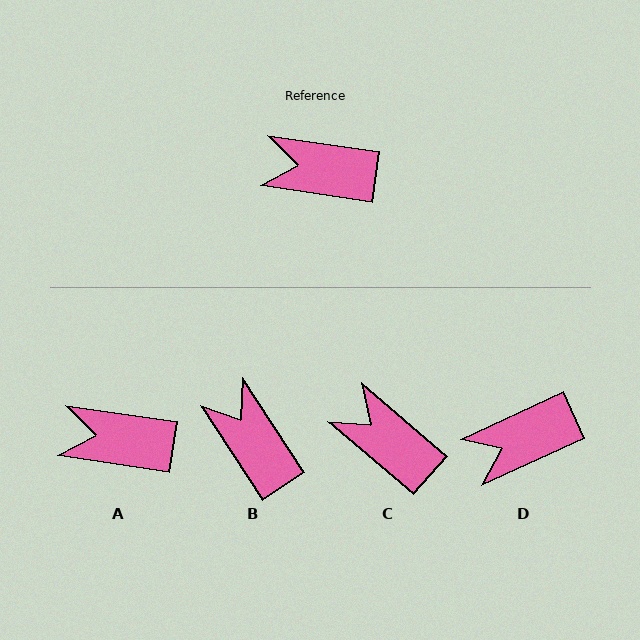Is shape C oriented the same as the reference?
No, it is off by about 32 degrees.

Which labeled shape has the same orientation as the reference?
A.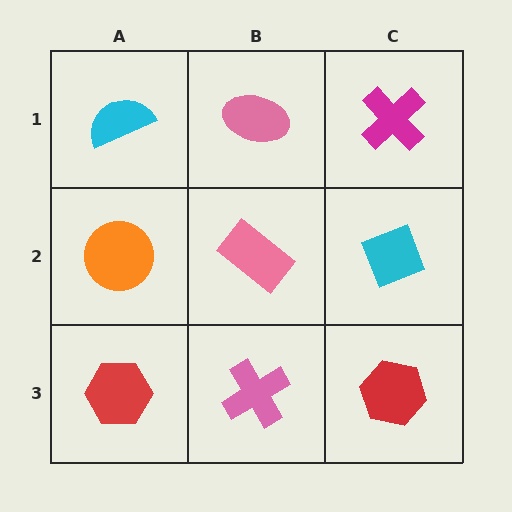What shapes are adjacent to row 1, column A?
An orange circle (row 2, column A), a pink ellipse (row 1, column B).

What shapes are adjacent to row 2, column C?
A magenta cross (row 1, column C), a red hexagon (row 3, column C), a pink rectangle (row 2, column B).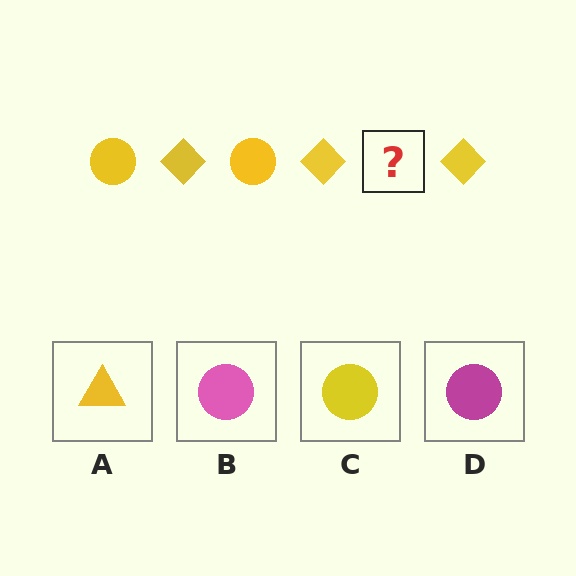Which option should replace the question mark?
Option C.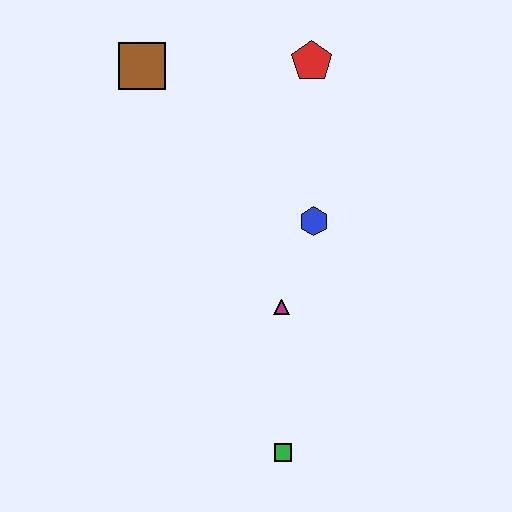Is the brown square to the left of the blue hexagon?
Yes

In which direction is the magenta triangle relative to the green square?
The magenta triangle is above the green square.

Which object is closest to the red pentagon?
The blue hexagon is closest to the red pentagon.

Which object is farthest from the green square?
The brown square is farthest from the green square.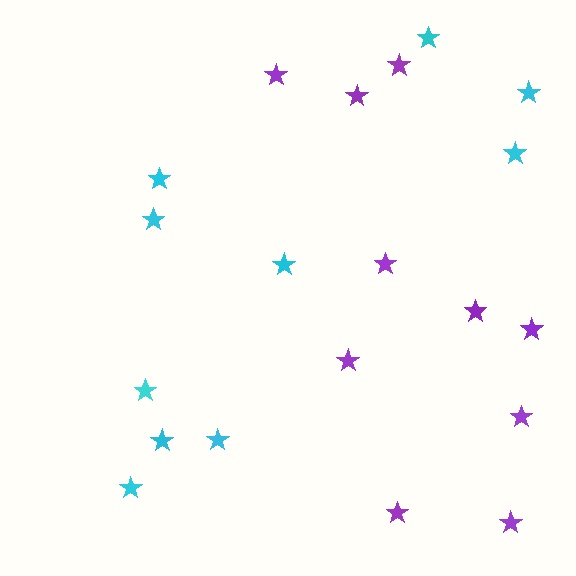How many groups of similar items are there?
There are 2 groups: one group of cyan stars (10) and one group of purple stars (10).